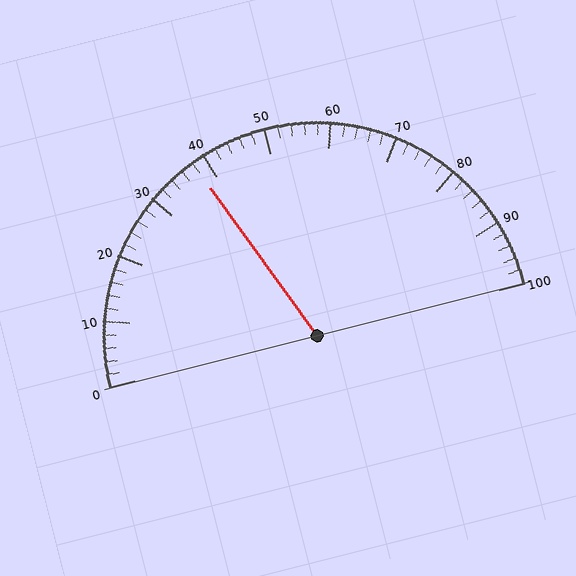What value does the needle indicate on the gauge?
The needle indicates approximately 38.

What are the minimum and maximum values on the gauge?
The gauge ranges from 0 to 100.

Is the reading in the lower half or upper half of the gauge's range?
The reading is in the lower half of the range (0 to 100).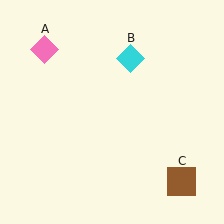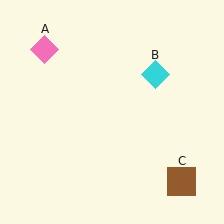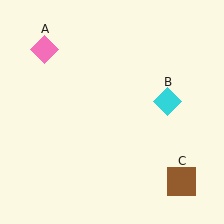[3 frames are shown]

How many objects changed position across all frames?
1 object changed position: cyan diamond (object B).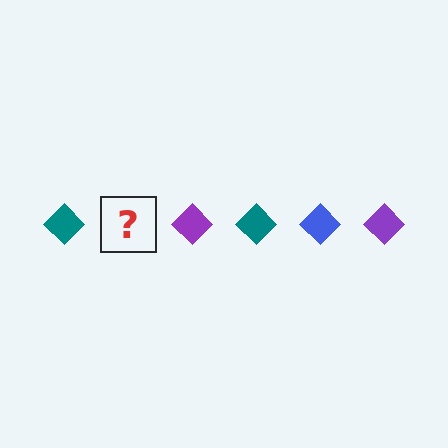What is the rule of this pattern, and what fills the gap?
The rule is that the pattern cycles through teal, blue, purple diamonds. The gap should be filled with a blue diamond.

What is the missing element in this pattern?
The missing element is a blue diamond.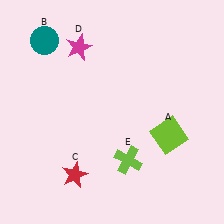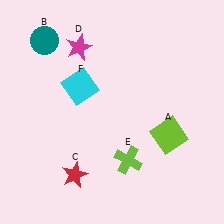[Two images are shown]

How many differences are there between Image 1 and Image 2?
There is 1 difference between the two images.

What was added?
A cyan square (F) was added in Image 2.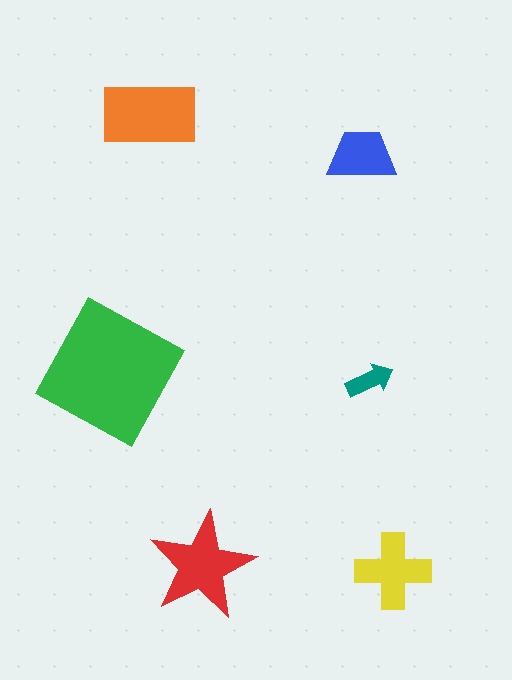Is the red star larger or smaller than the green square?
Smaller.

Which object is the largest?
The green square.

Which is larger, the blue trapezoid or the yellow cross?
The yellow cross.